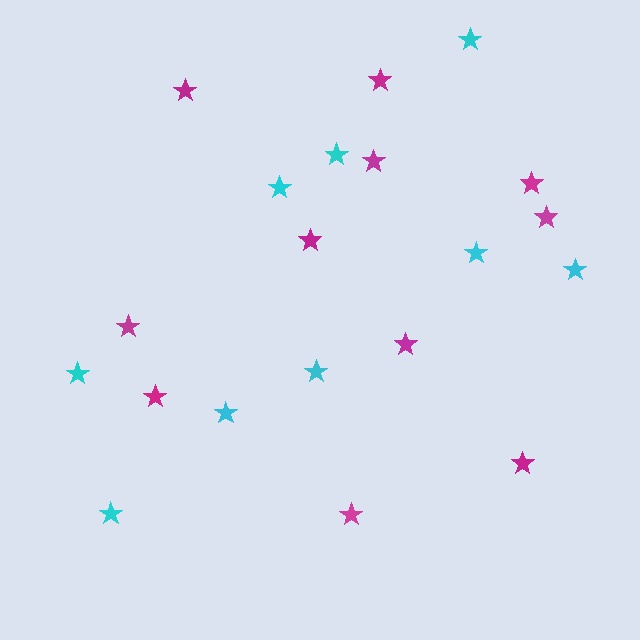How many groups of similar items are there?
There are 2 groups: one group of cyan stars (9) and one group of magenta stars (11).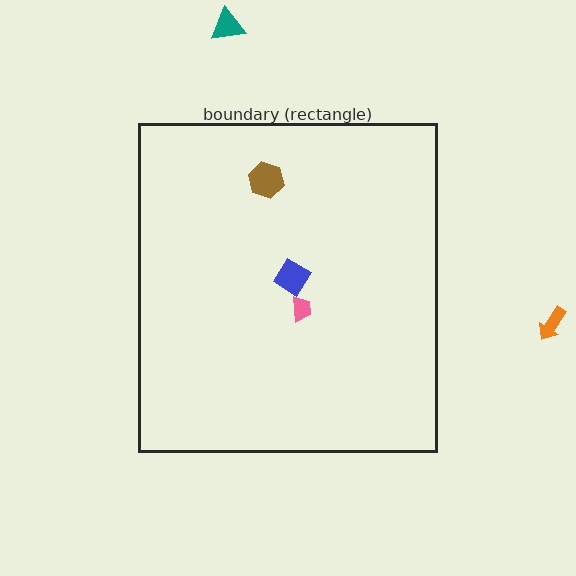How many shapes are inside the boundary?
3 inside, 2 outside.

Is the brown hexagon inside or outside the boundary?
Inside.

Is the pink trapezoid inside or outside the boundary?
Inside.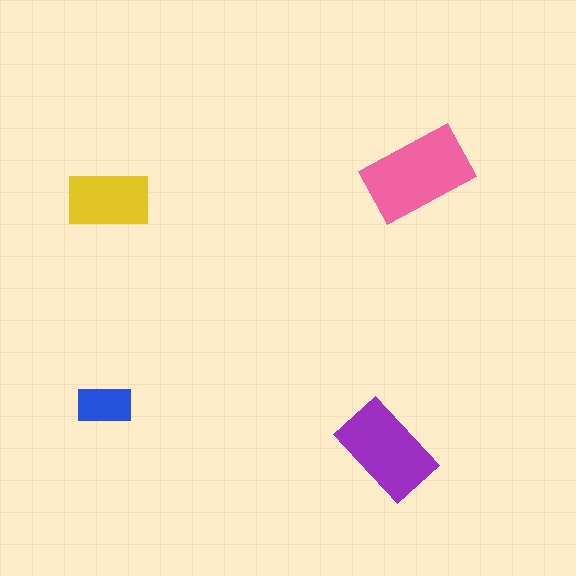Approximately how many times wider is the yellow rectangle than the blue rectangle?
About 1.5 times wider.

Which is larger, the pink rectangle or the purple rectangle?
The pink one.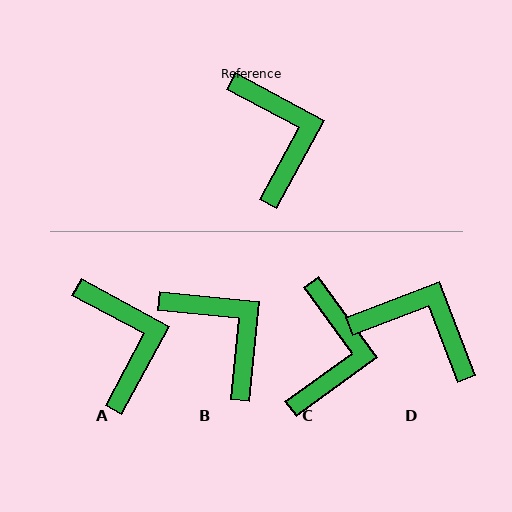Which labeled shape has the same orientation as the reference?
A.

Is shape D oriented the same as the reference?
No, it is off by about 49 degrees.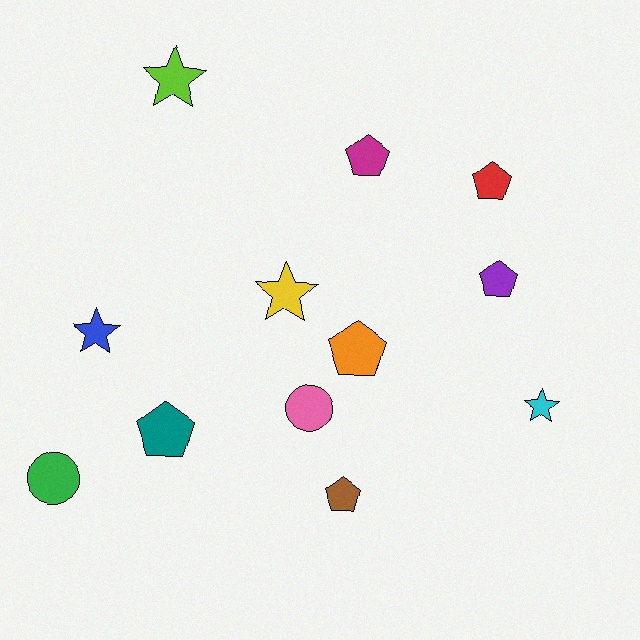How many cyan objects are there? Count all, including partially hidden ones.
There is 1 cyan object.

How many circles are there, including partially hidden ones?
There are 2 circles.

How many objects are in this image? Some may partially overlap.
There are 12 objects.